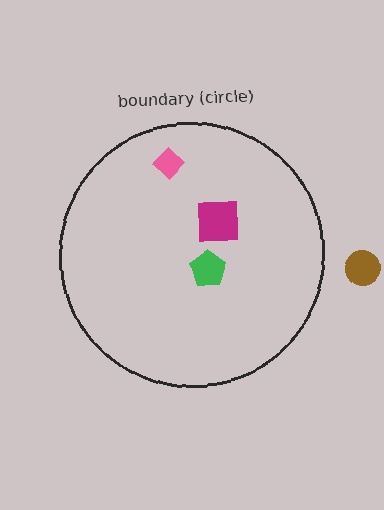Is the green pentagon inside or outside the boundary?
Inside.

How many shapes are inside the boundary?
3 inside, 1 outside.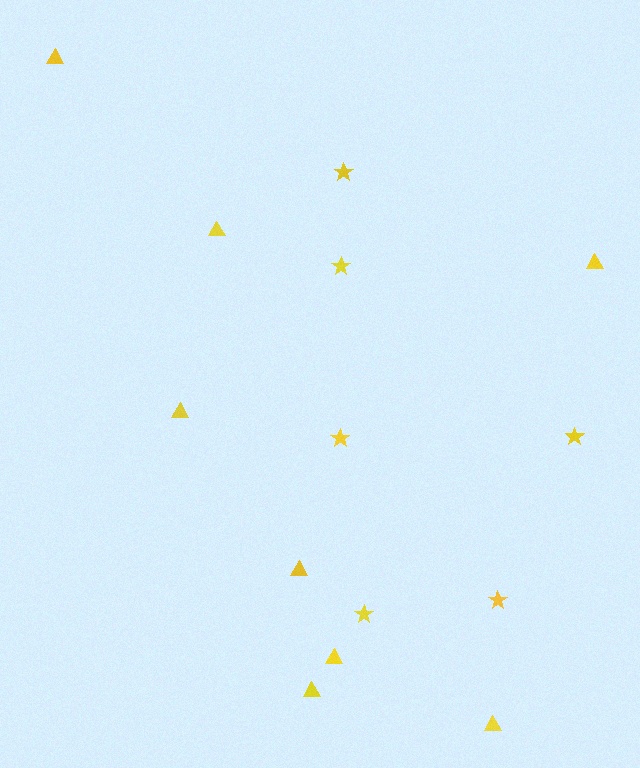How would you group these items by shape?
There are 2 groups: one group of triangles (8) and one group of stars (6).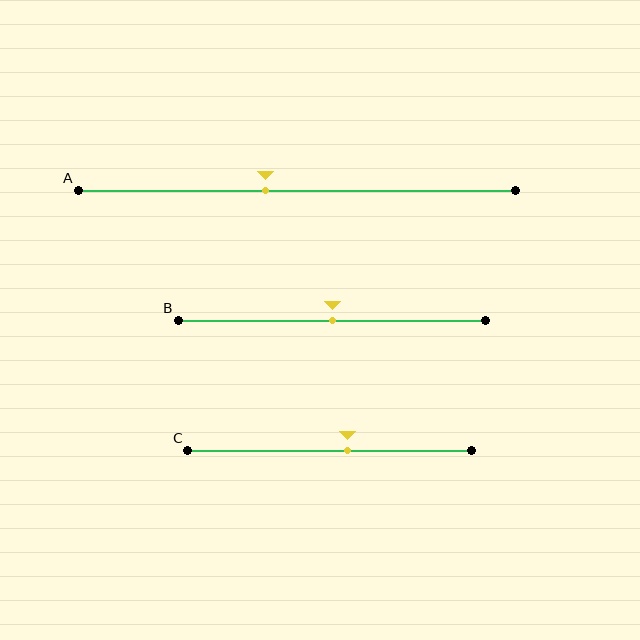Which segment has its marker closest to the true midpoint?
Segment B has its marker closest to the true midpoint.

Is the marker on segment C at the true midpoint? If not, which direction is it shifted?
No, the marker on segment C is shifted to the right by about 6% of the segment length.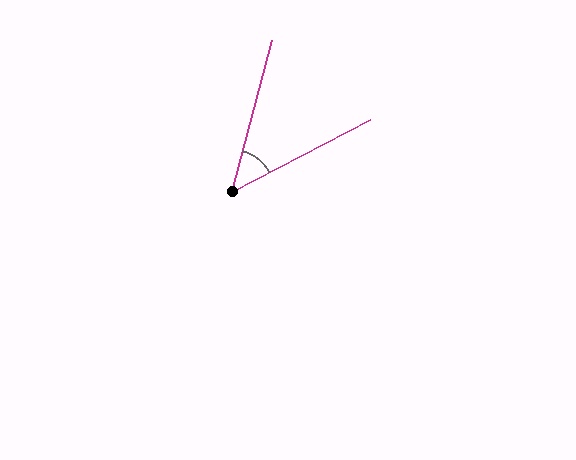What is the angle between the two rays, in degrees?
Approximately 48 degrees.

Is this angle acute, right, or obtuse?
It is acute.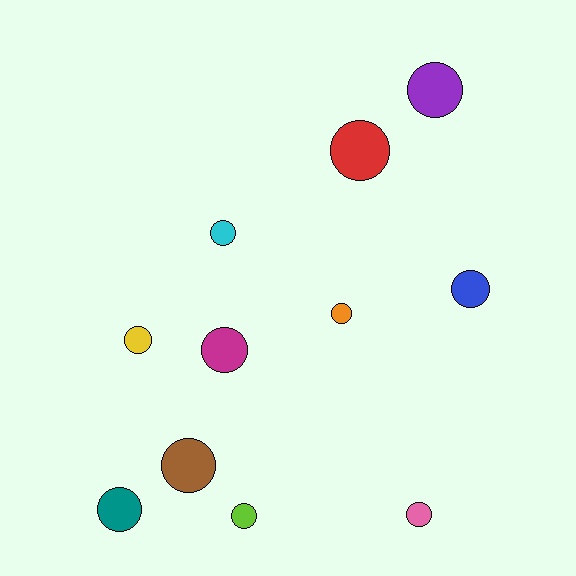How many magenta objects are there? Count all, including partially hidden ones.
There is 1 magenta object.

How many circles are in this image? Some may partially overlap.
There are 11 circles.